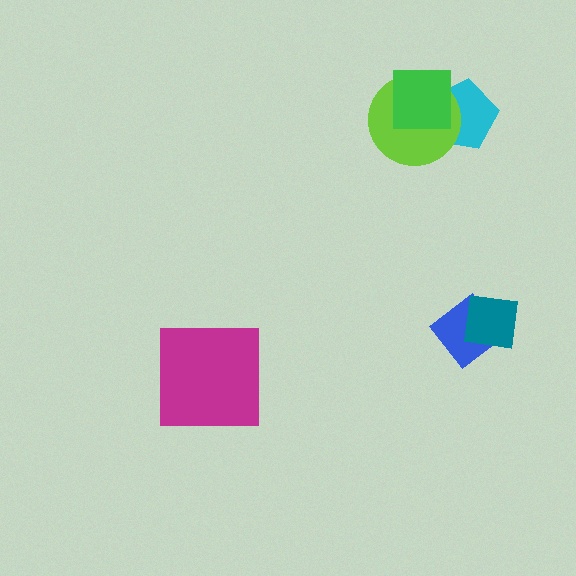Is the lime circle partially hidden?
Yes, it is partially covered by another shape.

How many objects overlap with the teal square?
1 object overlaps with the teal square.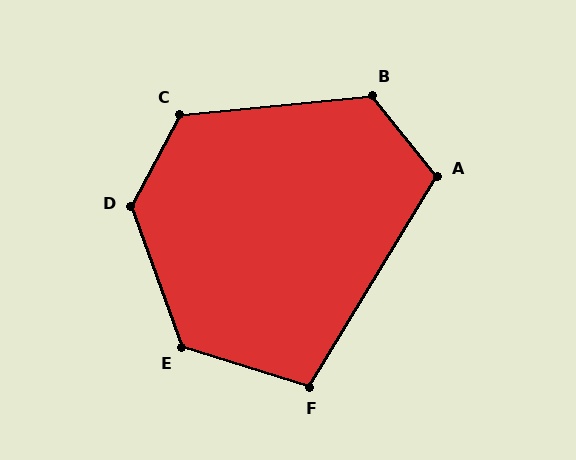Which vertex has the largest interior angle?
D, at approximately 133 degrees.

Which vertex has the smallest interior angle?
F, at approximately 104 degrees.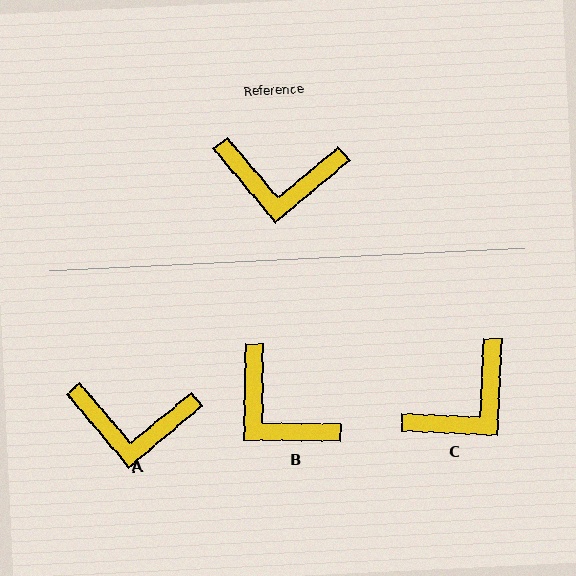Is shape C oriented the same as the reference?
No, it is off by about 48 degrees.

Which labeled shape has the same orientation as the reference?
A.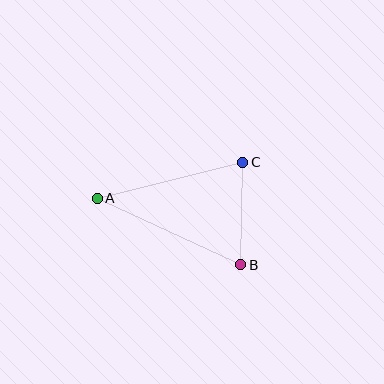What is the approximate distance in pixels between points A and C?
The distance between A and C is approximately 150 pixels.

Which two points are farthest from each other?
Points A and B are farthest from each other.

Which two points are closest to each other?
Points B and C are closest to each other.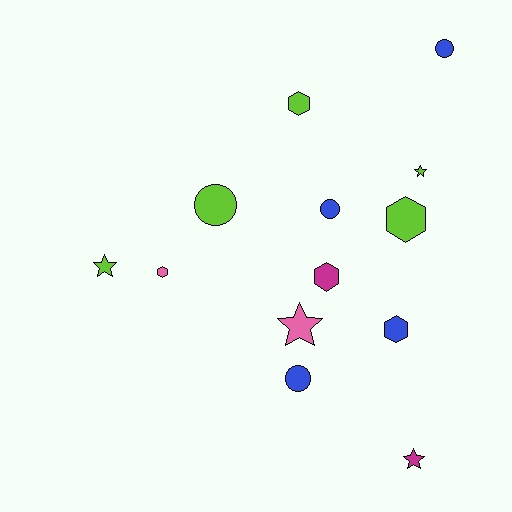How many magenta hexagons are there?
There is 1 magenta hexagon.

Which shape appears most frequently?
Hexagon, with 5 objects.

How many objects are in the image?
There are 13 objects.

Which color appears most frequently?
Lime, with 5 objects.